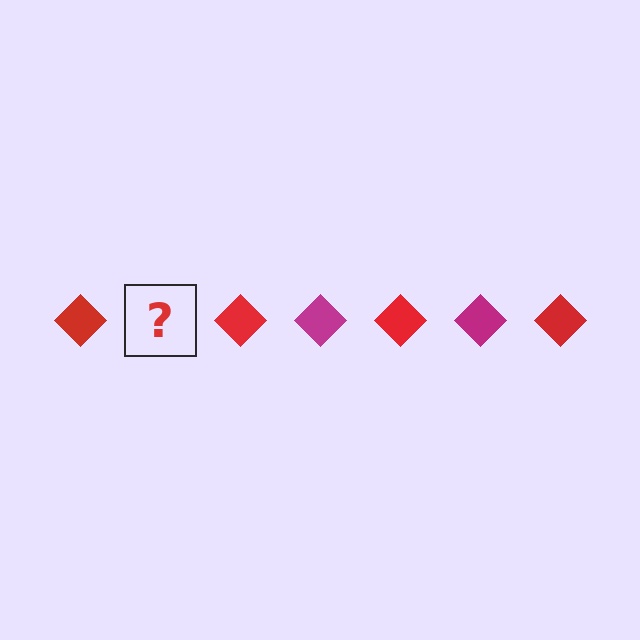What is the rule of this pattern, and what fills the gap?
The rule is that the pattern cycles through red, magenta diamonds. The gap should be filled with a magenta diamond.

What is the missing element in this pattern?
The missing element is a magenta diamond.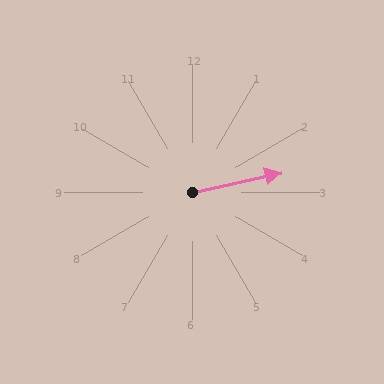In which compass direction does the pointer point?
East.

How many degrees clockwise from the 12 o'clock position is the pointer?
Approximately 78 degrees.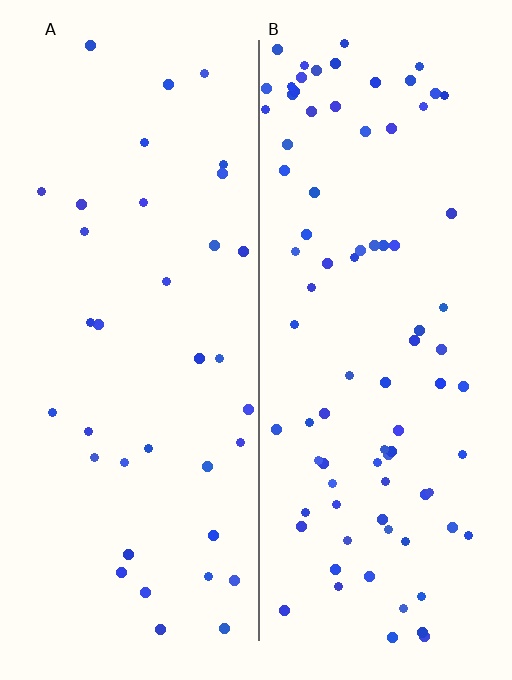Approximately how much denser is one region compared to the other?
Approximately 2.3× — region B over region A.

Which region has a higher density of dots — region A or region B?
B (the right).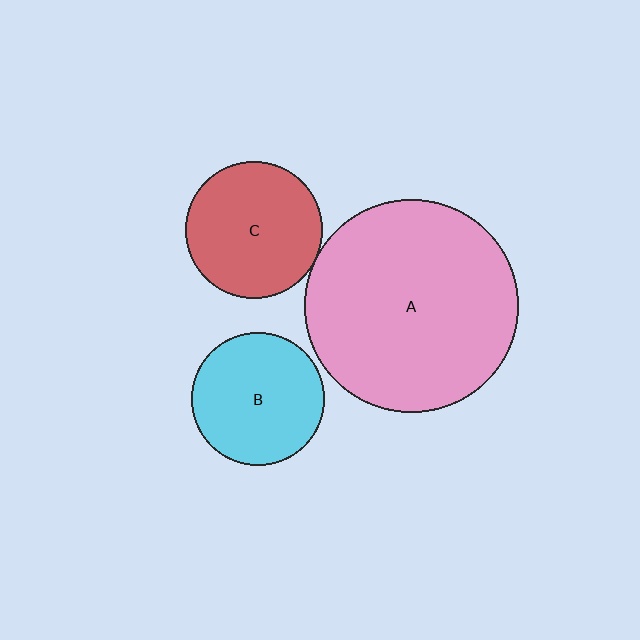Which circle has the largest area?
Circle A (pink).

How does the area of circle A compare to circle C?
Approximately 2.4 times.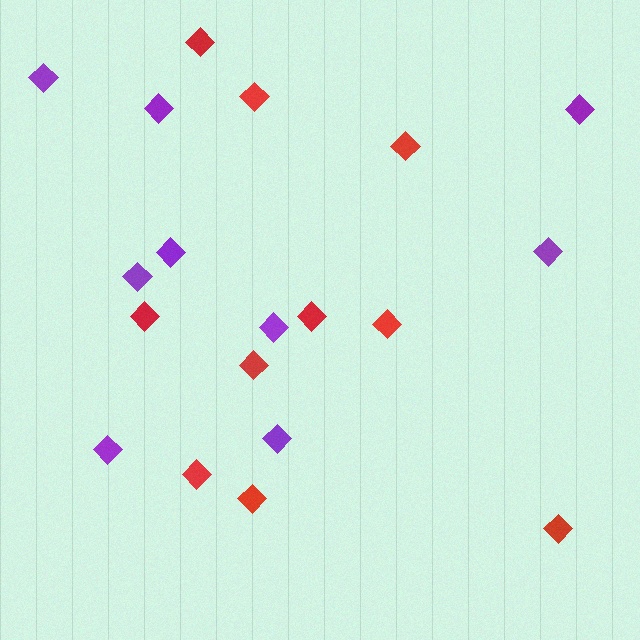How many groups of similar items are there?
There are 2 groups: one group of purple diamonds (9) and one group of red diamonds (10).